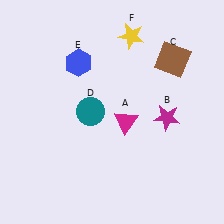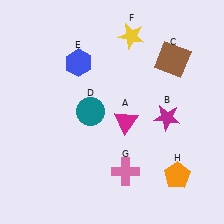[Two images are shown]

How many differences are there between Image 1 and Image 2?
There are 2 differences between the two images.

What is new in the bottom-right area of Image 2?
An orange pentagon (H) was added in the bottom-right area of Image 2.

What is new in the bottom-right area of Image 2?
A pink cross (G) was added in the bottom-right area of Image 2.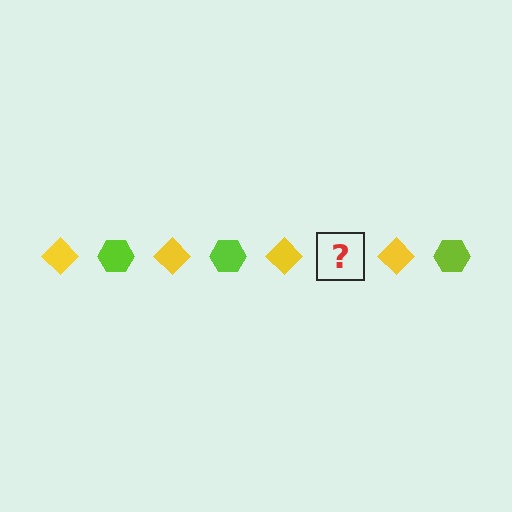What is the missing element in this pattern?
The missing element is a lime hexagon.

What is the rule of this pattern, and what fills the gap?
The rule is that the pattern alternates between yellow diamond and lime hexagon. The gap should be filled with a lime hexagon.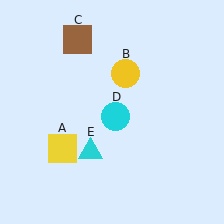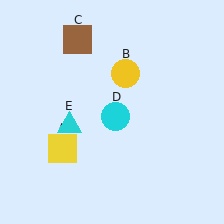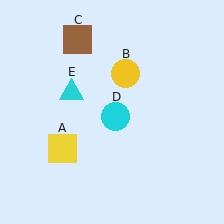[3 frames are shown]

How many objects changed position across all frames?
1 object changed position: cyan triangle (object E).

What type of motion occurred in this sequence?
The cyan triangle (object E) rotated clockwise around the center of the scene.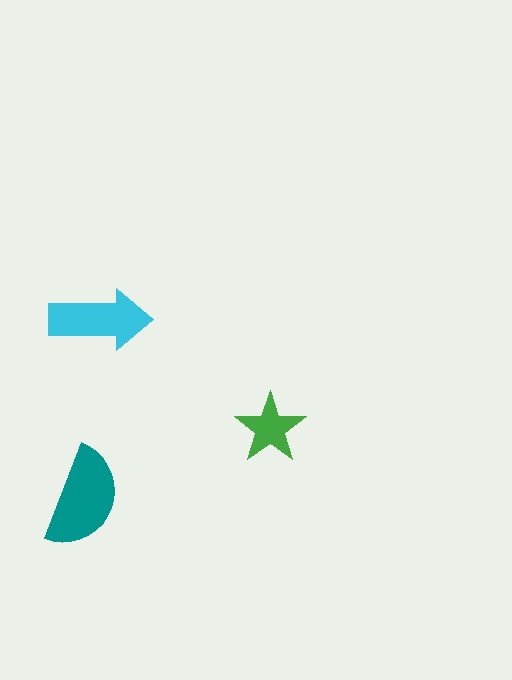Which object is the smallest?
The green star.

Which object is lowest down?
The teal semicircle is bottommost.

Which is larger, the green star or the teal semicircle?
The teal semicircle.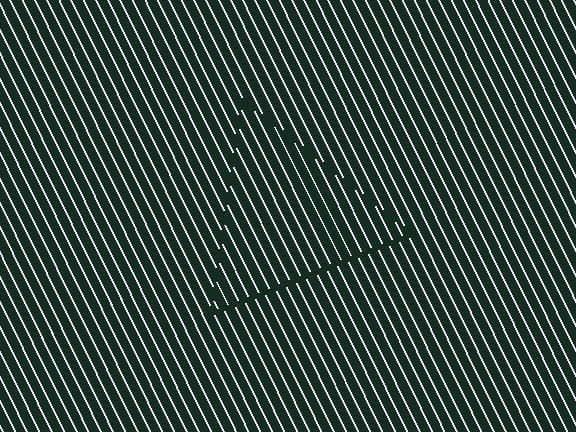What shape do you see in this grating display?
An illusory triangle. The interior of the shape contains the same grating, shifted by half a period — the contour is defined by the phase discontinuity where line-ends from the inner and outer gratings abut.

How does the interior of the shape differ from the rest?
The interior of the shape contains the same grating, shifted by half a period — the contour is defined by the phase discontinuity where line-ends from the inner and outer gratings abut.